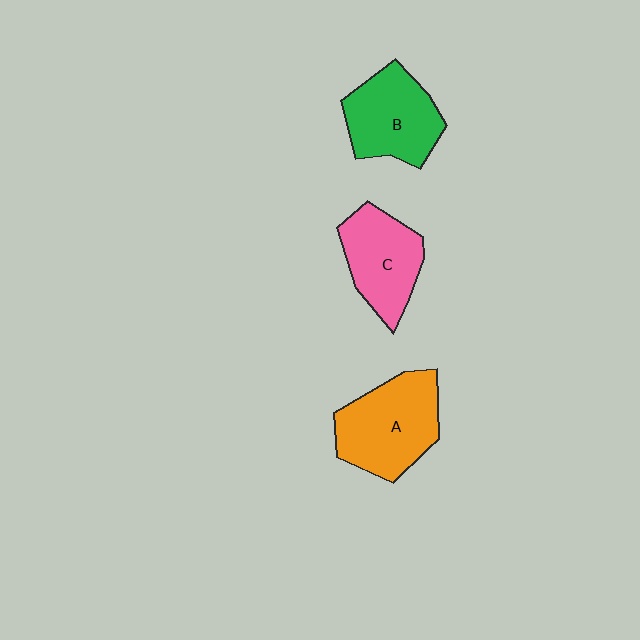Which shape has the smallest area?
Shape C (pink).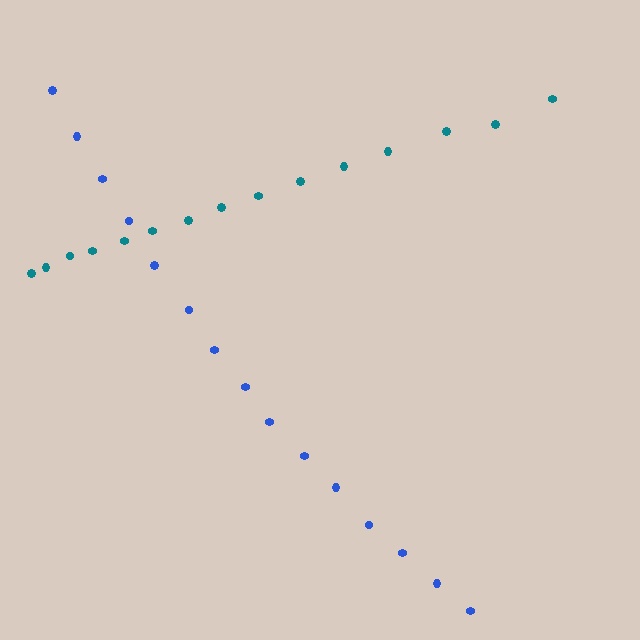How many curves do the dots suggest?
There are 2 distinct paths.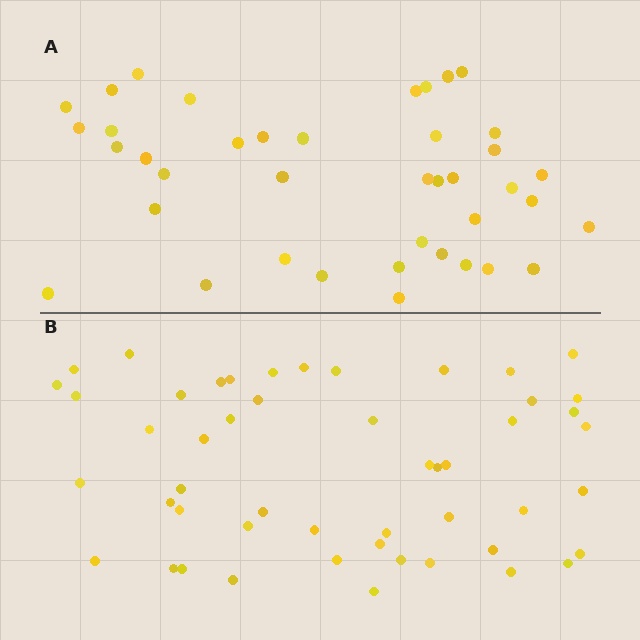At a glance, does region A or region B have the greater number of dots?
Region B (the bottom region) has more dots.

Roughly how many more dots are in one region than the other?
Region B has roughly 10 or so more dots than region A.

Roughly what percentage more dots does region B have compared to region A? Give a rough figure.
About 25% more.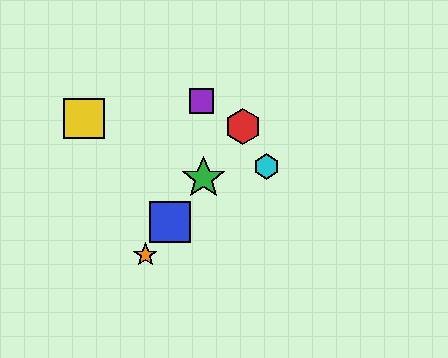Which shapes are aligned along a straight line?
The red hexagon, the blue square, the green star, the orange star are aligned along a straight line.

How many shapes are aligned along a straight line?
4 shapes (the red hexagon, the blue square, the green star, the orange star) are aligned along a straight line.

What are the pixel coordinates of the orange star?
The orange star is at (145, 255).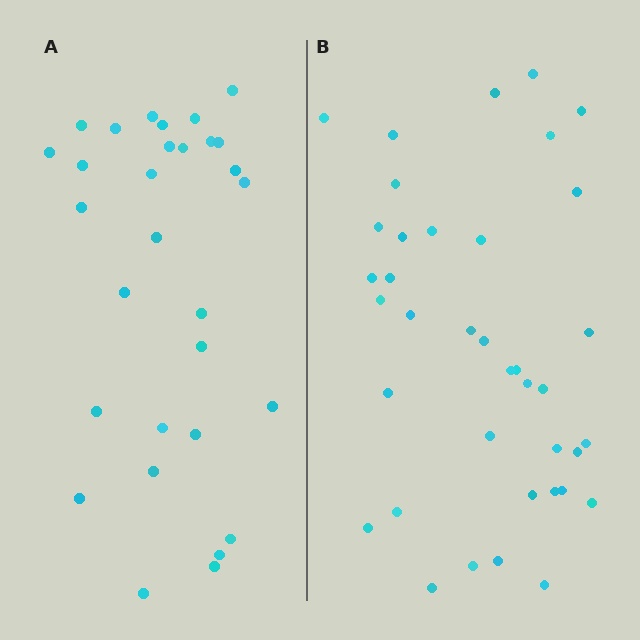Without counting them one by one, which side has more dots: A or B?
Region B (the right region) has more dots.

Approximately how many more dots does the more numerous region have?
Region B has roughly 8 or so more dots than region A.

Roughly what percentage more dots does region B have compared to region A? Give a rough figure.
About 25% more.